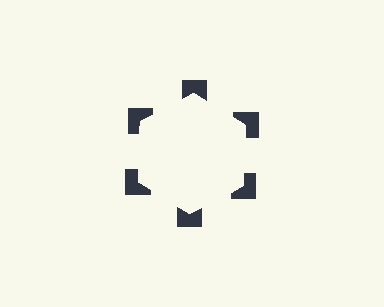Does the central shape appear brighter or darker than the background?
It typically appears slightly brighter than the background, even though no actual brightness change is drawn.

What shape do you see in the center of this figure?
An illusory hexagon — its edges are inferred from the aligned wedge cuts in the notched squares, not physically drawn.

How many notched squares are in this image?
There are 6 — one at each vertex of the illusory hexagon.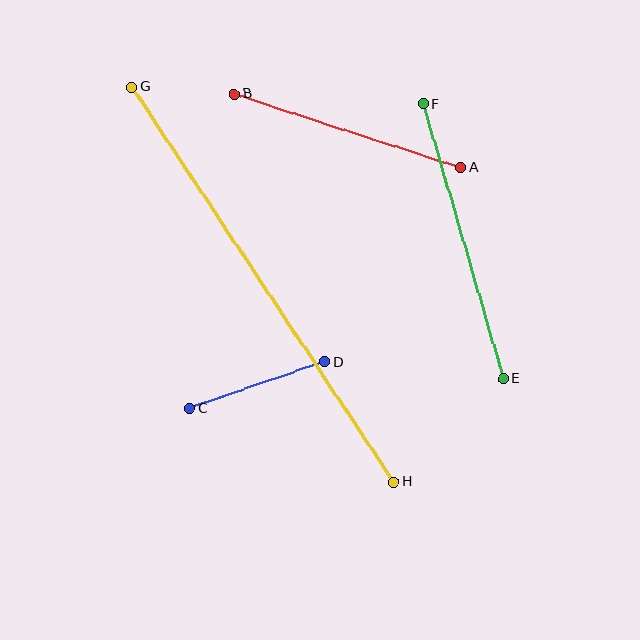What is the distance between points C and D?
The distance is approximately 143 pixels.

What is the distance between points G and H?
The distance is approximately 474 pixels.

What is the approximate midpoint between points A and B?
The midpoint is at approximately (347, 131) pixels.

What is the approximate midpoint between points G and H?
The midpoint is at approximately (263, 284) pixels.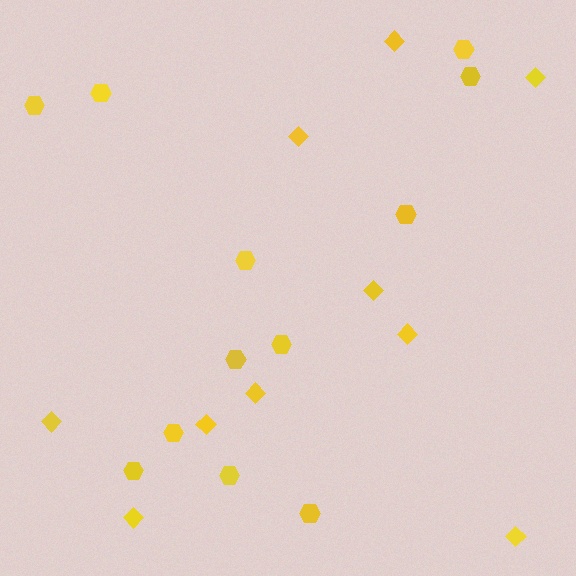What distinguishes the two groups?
There are 2 groups: one group of diamonds (10) and one group of hexagons (12).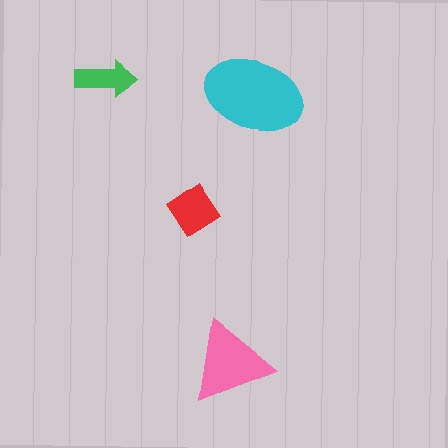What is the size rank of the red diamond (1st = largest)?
3rd.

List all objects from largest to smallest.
The cyan ellipse, the pink triangle, the red diamond, the green arrow.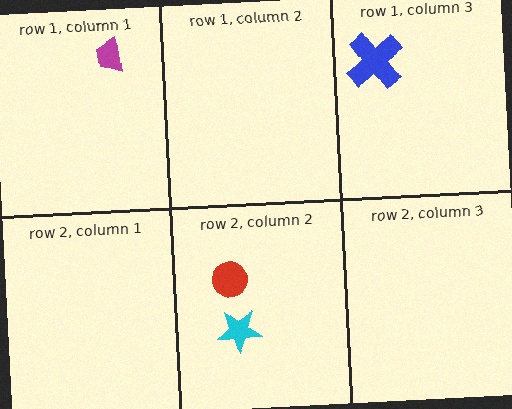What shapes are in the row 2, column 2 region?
The cyan star, the red circle.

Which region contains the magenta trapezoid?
The row 1, column 1 region.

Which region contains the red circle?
The row 2, column 2 region.